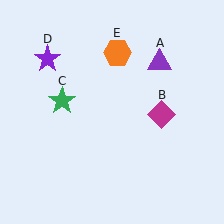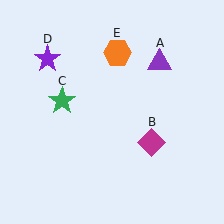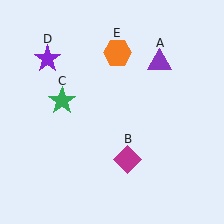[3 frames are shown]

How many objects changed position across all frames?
1 object changed position: magenta diamond (object B).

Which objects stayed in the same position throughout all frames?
Purple triangle (object A) and green star (object C) and purple star (object D) and orange hexagon (object E) remained stationary.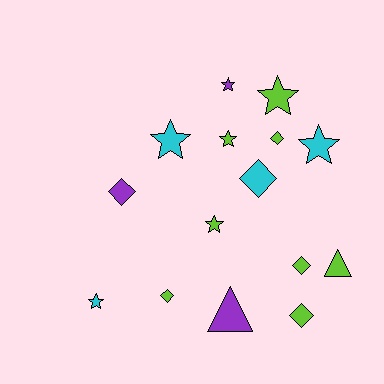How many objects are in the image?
There are 15 objects.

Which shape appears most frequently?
Star, with 7 objects.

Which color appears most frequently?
Lime, with 8 objects.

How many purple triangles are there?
There is 1 purple triangle.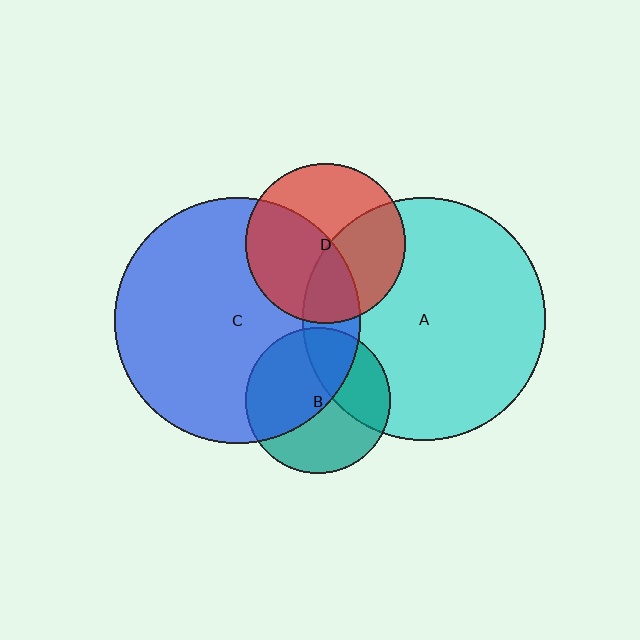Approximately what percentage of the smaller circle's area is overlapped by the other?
Approximately 50%.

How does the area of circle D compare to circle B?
Approximately 1.2 times.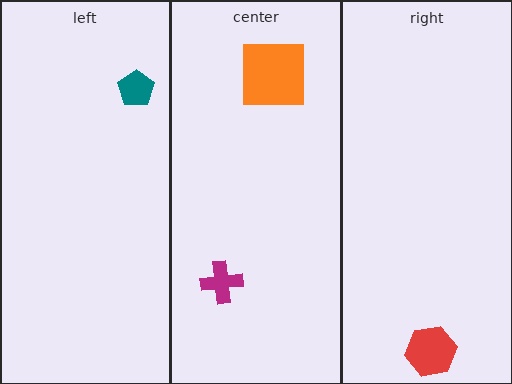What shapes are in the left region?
The teal pentagon.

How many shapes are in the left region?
1.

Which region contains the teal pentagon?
The left region.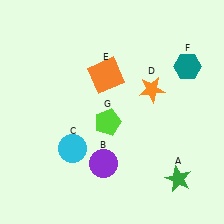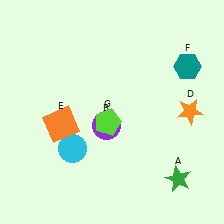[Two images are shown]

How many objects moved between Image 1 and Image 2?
3 objects moved between the two images.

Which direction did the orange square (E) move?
The orange square (E) moved down.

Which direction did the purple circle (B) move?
The purple circle (B) moved up.